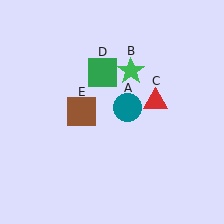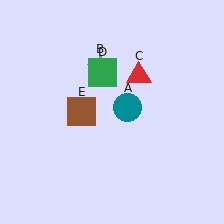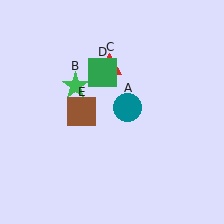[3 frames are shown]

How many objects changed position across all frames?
2 objects changed position: green star (object B), red triangle (object C).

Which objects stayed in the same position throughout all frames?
Teal circle (object A) and green square (object D) and brown square (object E) remained stationary.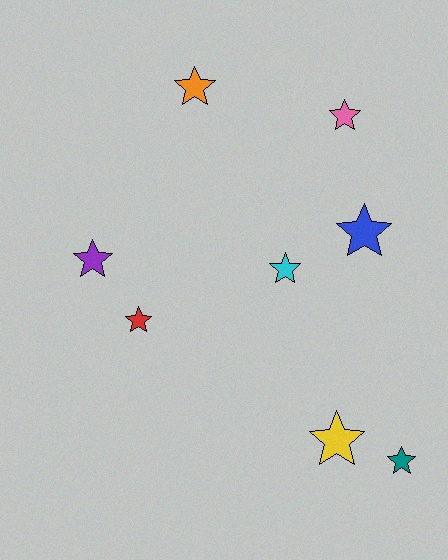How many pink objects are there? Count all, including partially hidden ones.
There is 1 pink object.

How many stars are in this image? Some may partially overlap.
There are 8 stars.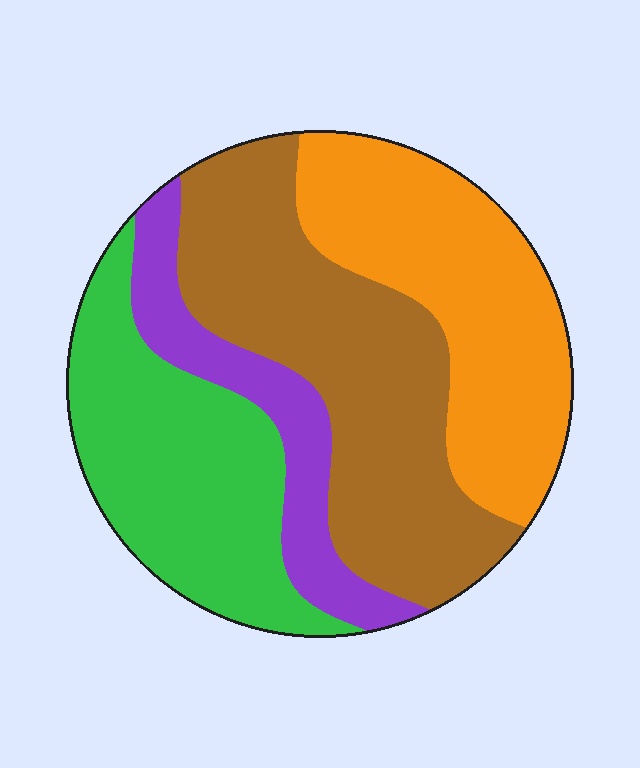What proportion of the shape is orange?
Orange takes up about one quarter (1/4) of the shape.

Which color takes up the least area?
Purple, at roughly 15%.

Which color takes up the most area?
Brown, at roughly 35%.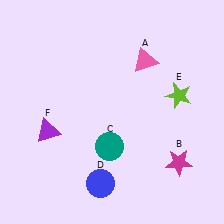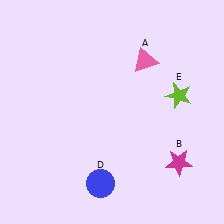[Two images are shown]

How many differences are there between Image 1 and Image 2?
There are 2 differences between the two images.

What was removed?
The teal circle (C), the purple triangle (F) were removed in Image 2.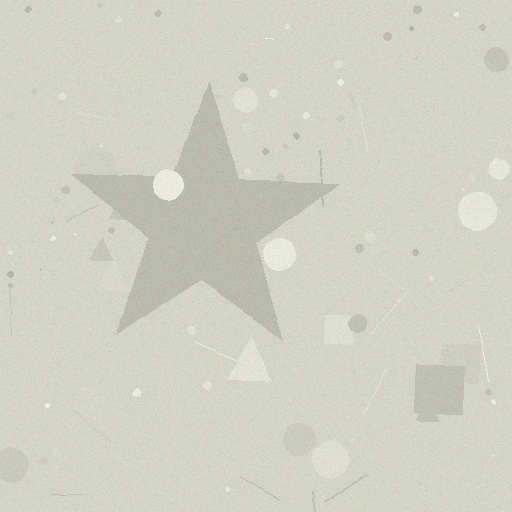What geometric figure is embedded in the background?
A star is embedded in the background.